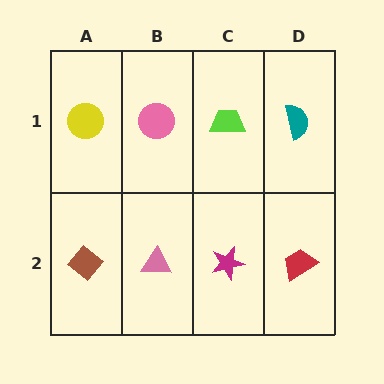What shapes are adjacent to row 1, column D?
A red trapezoid (row 2, column D), a lime trapezoid (row 1, column C).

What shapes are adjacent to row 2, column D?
A teal semicircle (row 1, column D), a magenta star (row 2, column C).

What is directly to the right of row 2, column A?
A pink triangle.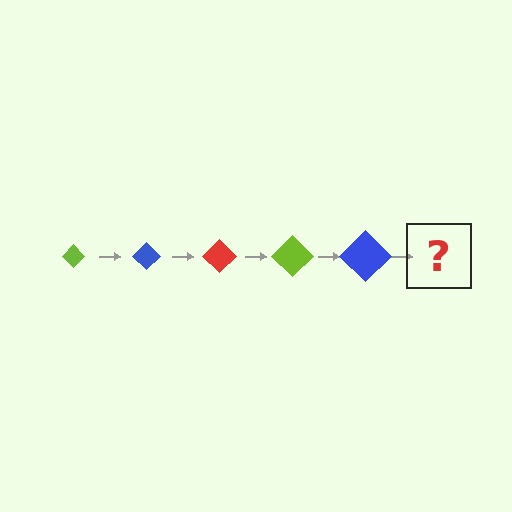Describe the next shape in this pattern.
It should be a red diamond, larger than the previous one.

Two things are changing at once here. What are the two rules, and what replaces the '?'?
The two rules are that the diamond grows larger each step and the color cycles through lime, blue, and red. The '?' should be a red diamond, larger than the previous one.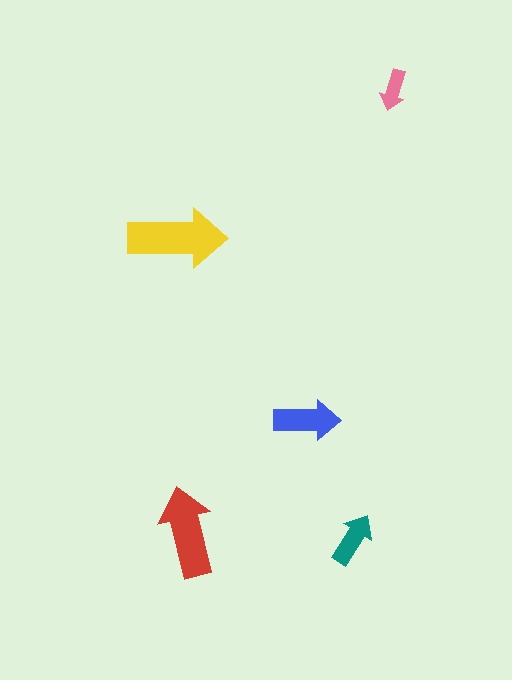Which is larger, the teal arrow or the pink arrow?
The teal one.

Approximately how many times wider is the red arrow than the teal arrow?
About 1.5 times wider.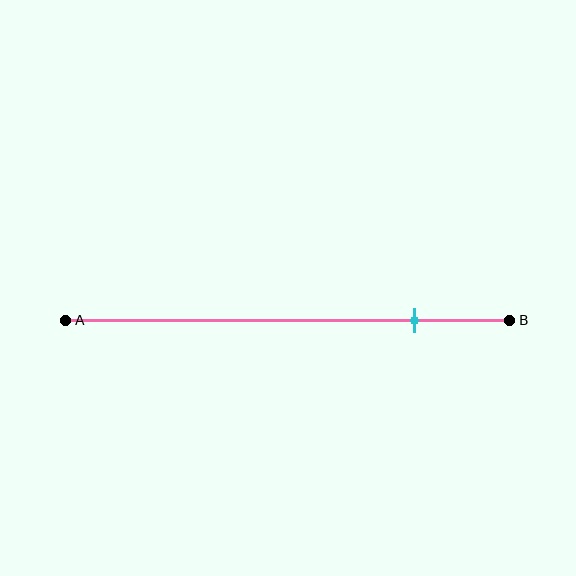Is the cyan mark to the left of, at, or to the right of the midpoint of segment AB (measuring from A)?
The cyan mark is to the right of the midpoint of segment AB.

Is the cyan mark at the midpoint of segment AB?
No, the mark is at about 80% from A, not at the 50% midpoint.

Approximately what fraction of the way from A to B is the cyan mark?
The cyan mark is approximately 80% of the way from A to B.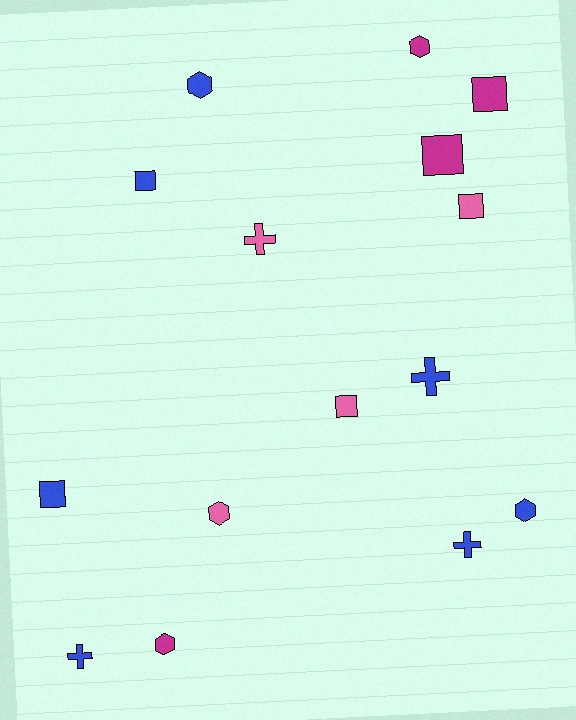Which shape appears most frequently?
Square, with 6 objects.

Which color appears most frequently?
Blue, with 7 objects.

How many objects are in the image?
There are 15 objects.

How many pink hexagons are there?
There is 1 pink hexagon.